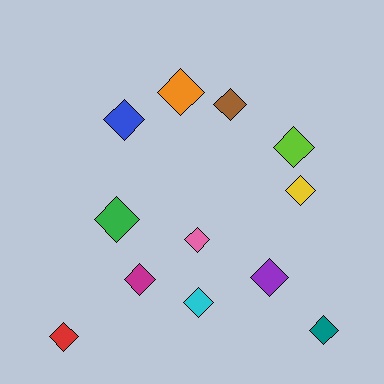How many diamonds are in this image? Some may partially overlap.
There are 12 diamonds.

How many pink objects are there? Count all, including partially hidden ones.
There is 1 pink object.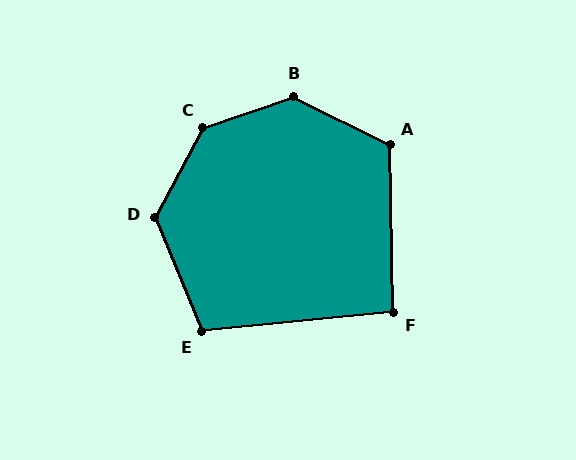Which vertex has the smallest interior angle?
F, at approximately 95 degrees.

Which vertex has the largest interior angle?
C, at approximately 137 degrees.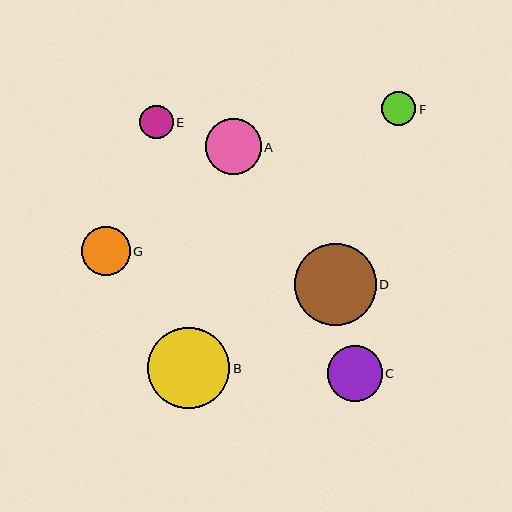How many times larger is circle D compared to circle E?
Circle D is approximately 2.5 times the size of circle E.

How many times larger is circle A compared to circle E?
Circle A is approximately 1.7 times the size of circle E.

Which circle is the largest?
Circle D is the largest with a size of approximately 82 pixels.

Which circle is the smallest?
Circle E is the smallest with a size of approximately 33 pixels.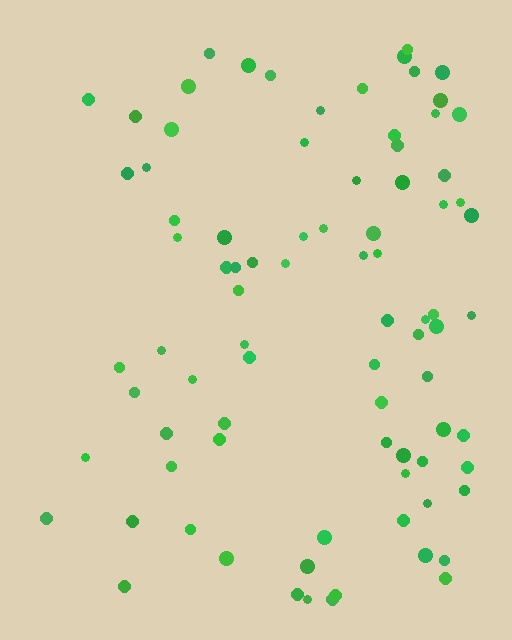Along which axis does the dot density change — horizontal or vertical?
Horizontal.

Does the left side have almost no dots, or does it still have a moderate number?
Still a moderate number, just noticeably fewer than the right.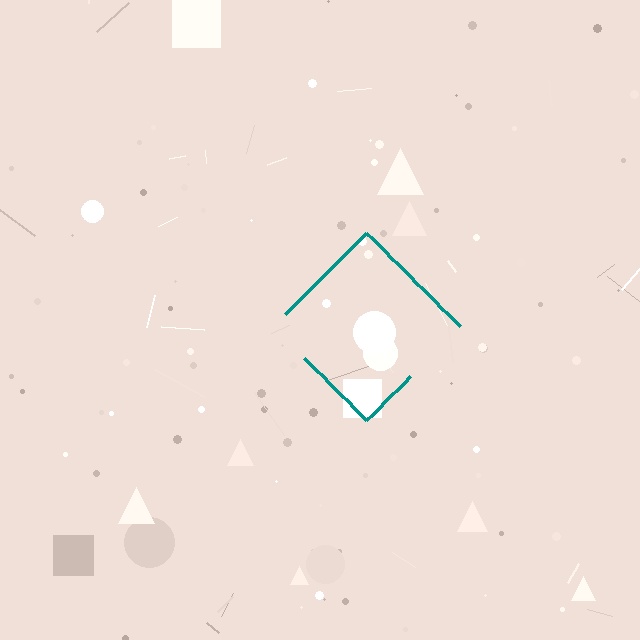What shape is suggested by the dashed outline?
The dashed outline suggests a diamond.